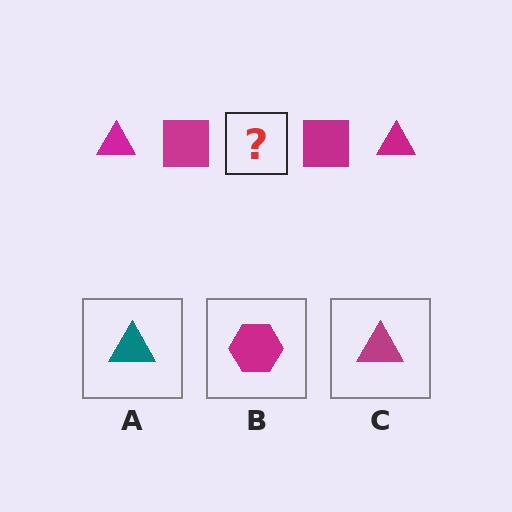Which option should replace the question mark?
Option C.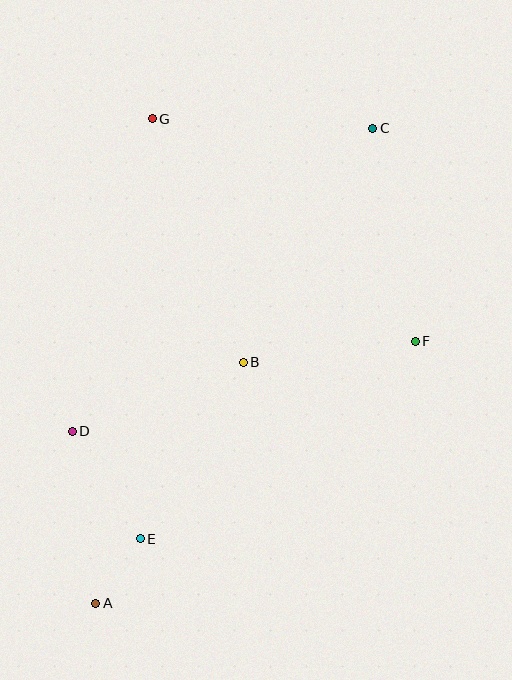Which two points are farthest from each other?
Points A and C are farthest from each other.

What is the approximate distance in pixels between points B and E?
The distance between B and E is approximately 204 pixels.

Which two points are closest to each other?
Points A and E are closest to each other.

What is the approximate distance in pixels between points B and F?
The distance between B and F is approximately 173 pixels.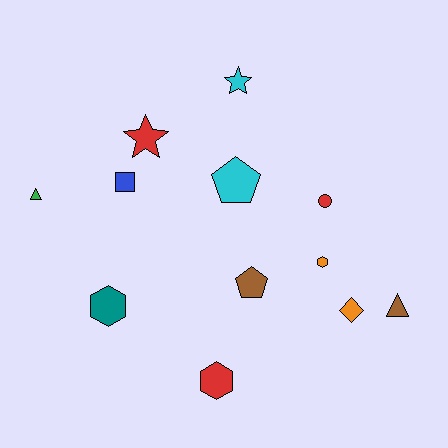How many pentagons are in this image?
There are 2 pentagons.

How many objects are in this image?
There are 12 objects.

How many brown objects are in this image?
There are 2 brown objects.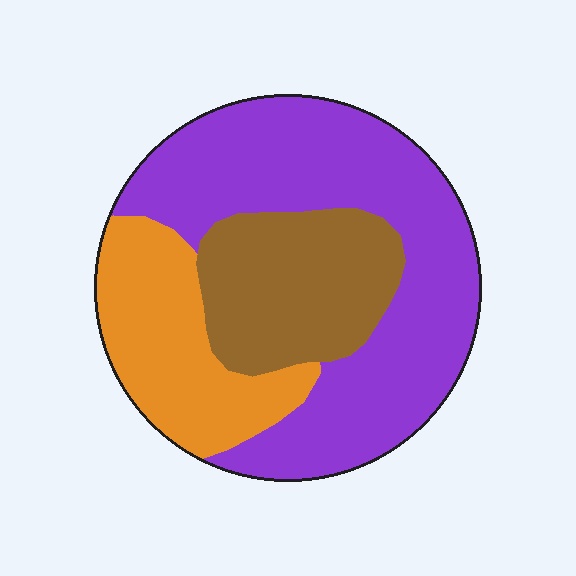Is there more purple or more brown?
Purple.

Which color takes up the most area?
Purple, at roughly 55%.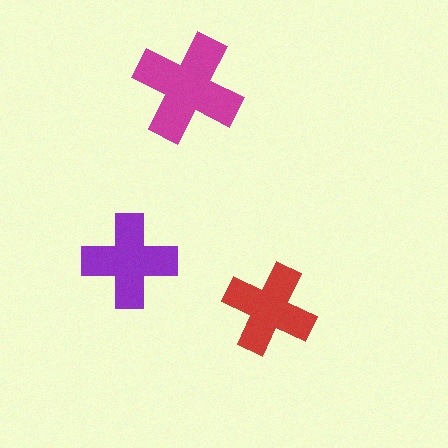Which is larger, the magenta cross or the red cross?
The magenta one.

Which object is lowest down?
The red cross is bottommost.